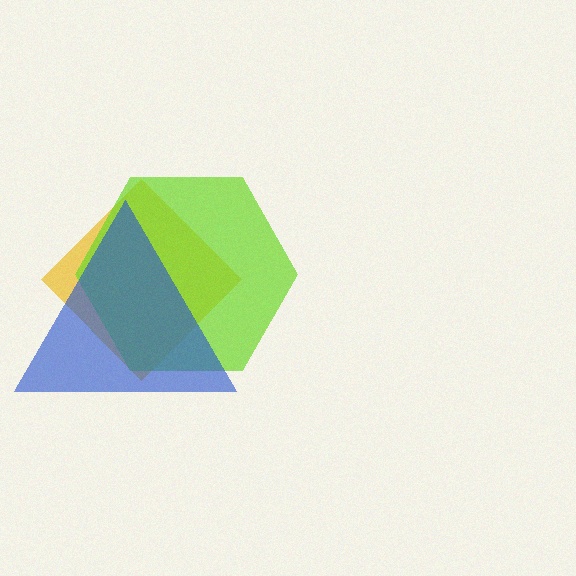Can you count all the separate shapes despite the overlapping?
Yes, there are 3 separate shapes.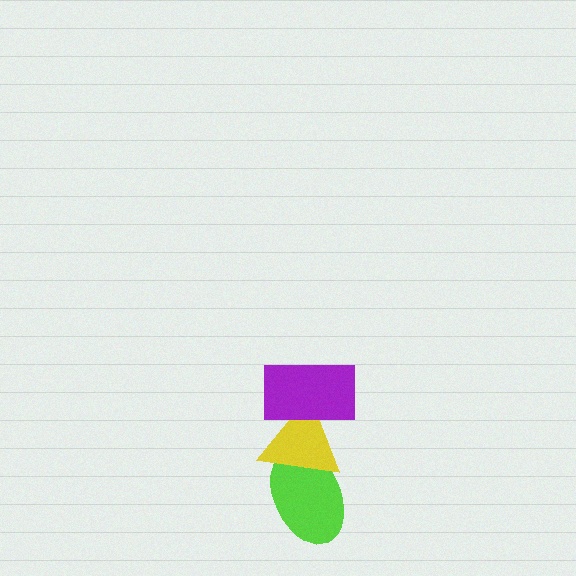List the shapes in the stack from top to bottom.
From top to bottom: the purple rectangle, the yellow triangle, the lime ellipse.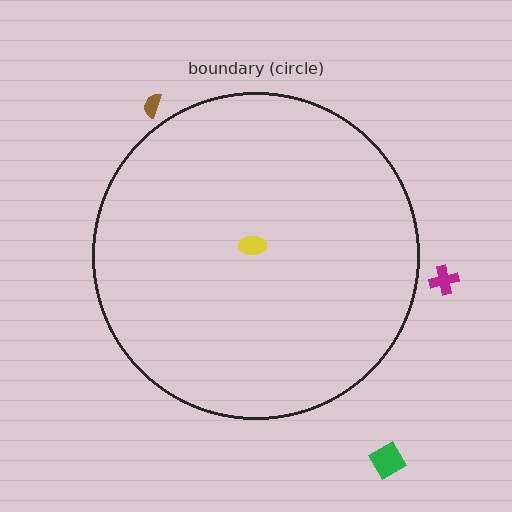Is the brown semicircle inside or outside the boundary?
Outside.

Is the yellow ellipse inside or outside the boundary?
Inside.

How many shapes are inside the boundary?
1 inside, 3 outside.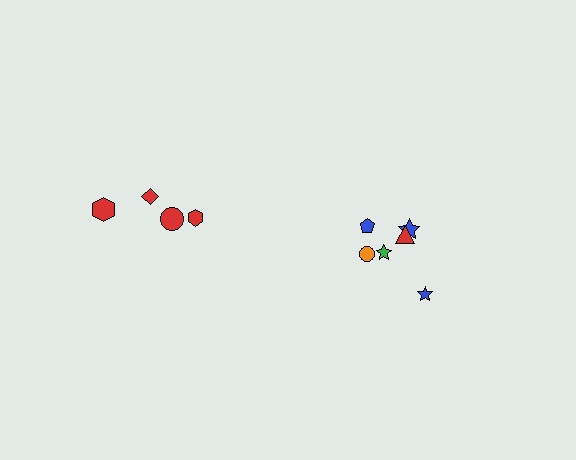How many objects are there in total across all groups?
There are 10 objects.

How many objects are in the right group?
There are 6 objects.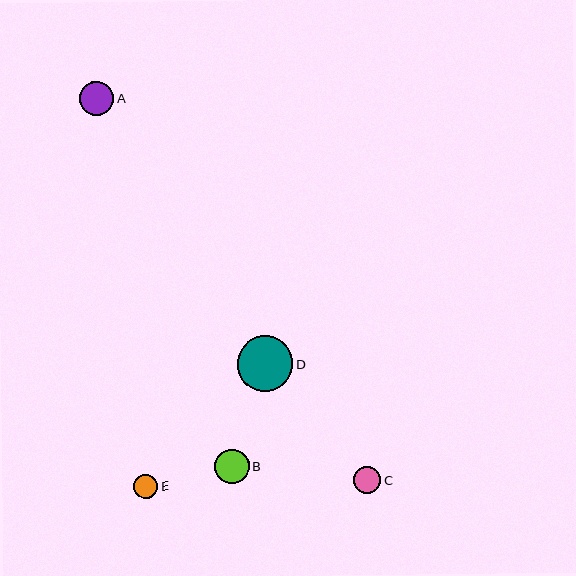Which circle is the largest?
Circle D is the largest with a size of approximately 56 pixels.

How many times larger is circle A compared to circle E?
Circle A is approximately 1.4 times the size of circle E.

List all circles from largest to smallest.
From largest to smallest: D, B, A, C, E.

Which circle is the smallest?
Circle E is the smallest with a size of approximately 24 pixels.